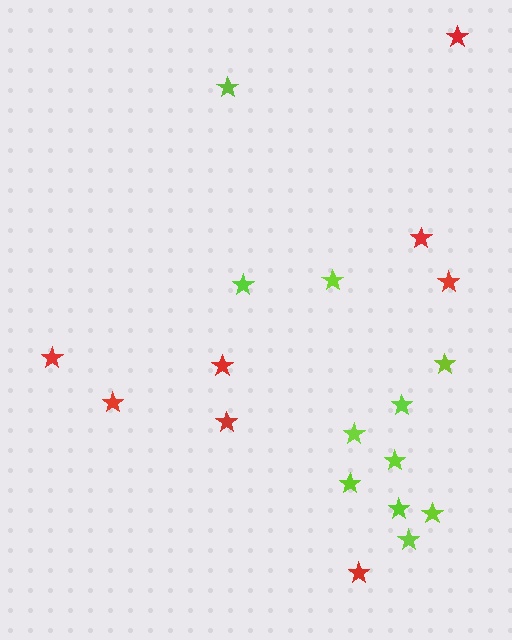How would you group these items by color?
There are 2 groups: one group of lime stars (11) and one group of red stars (8).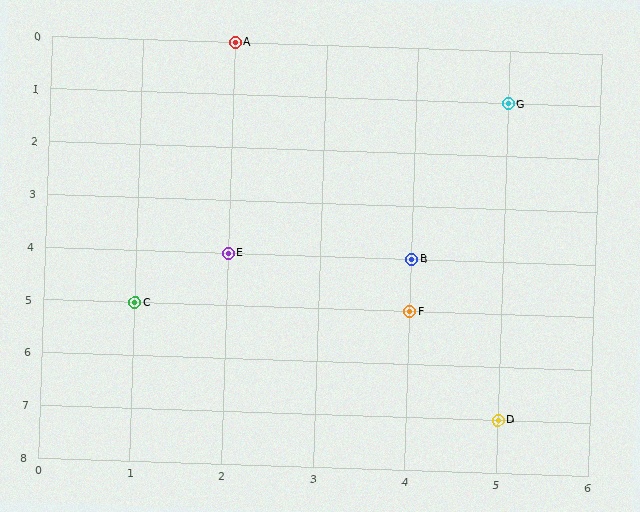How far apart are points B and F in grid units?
Points B and F are 1 row apart.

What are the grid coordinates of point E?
Point E is at grid coordinates (2, 4).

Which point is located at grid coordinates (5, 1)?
Point G is at (5, 1).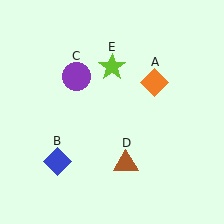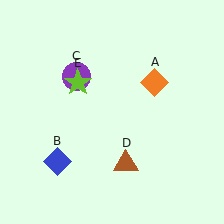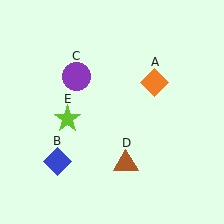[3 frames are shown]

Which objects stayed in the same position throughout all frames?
Orange diamond (object A) and blue diamond (object B) and purple circle (object C) and brown triangle (object D) remained stationary.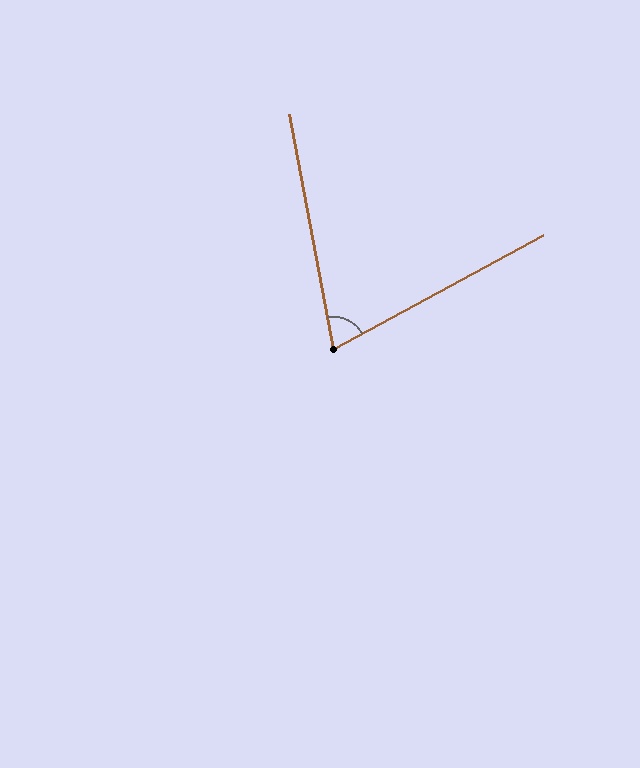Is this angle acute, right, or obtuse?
It is acute.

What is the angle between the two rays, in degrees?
Approximately 72 degrees.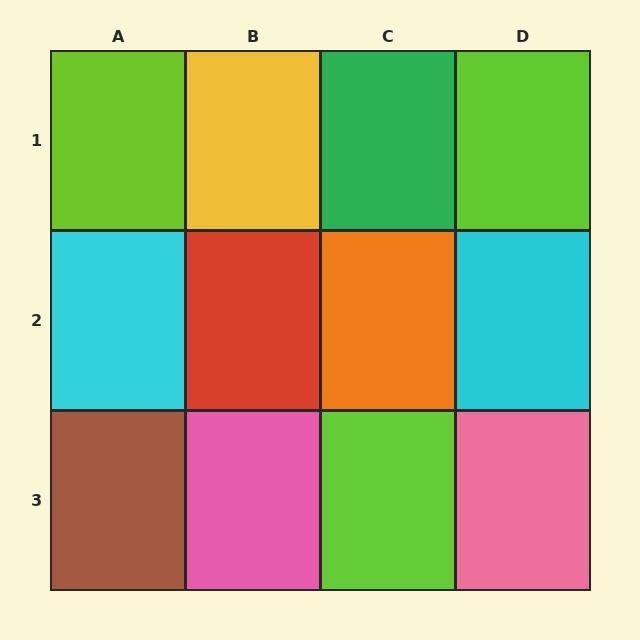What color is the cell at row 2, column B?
Red.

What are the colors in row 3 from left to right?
Brown, pink, lime, pink.